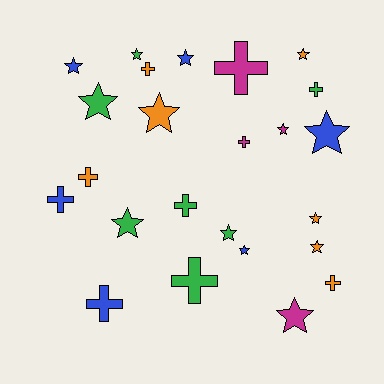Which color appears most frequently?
Green, with 7 objects.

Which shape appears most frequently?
Star, with 14 objects.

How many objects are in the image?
There are 24 objects.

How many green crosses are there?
There are 3 green crosses.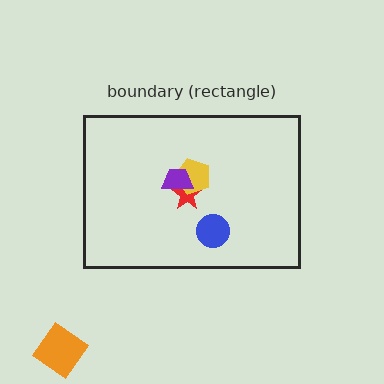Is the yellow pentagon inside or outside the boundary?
Inside.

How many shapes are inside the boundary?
4 inside, 1 outside.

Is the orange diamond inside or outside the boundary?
Outside.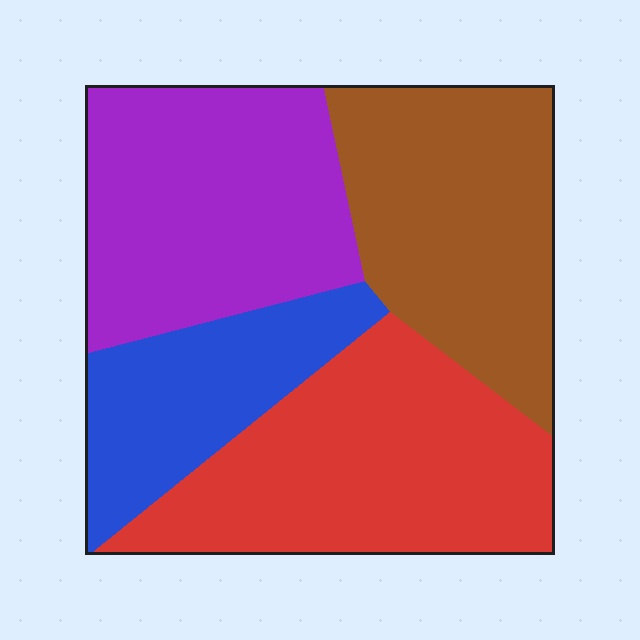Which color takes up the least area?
Blue, at roughly 15%.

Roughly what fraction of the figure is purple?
Purple covers 28% of the figure.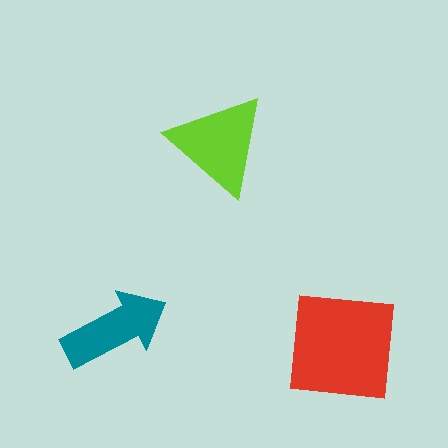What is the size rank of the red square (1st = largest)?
1st.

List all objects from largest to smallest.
The red square, the lime triangle, the teal arrow.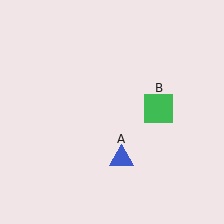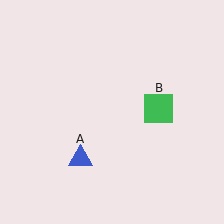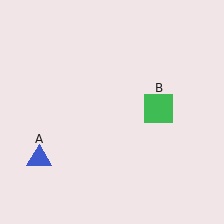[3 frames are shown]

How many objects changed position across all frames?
1 object changed position: blue triangle (object A).